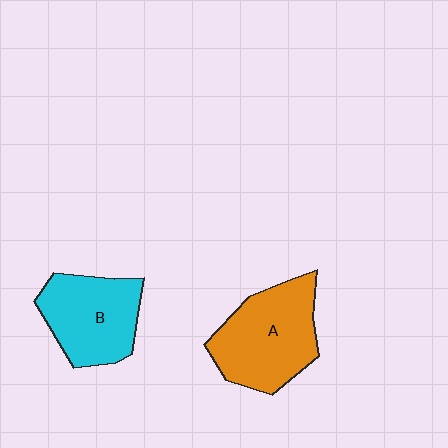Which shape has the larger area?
Shape A (orange).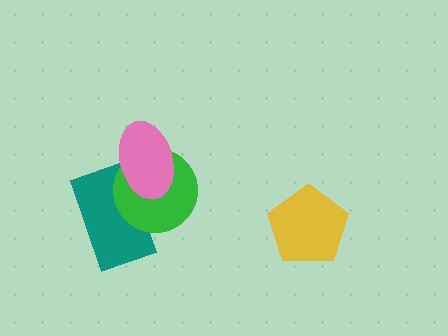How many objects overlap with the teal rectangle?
2 objects overlap with the teal rectangle.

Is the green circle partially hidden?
Yes, it is partially covered by another shape.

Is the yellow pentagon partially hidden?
No, no other shape covers it.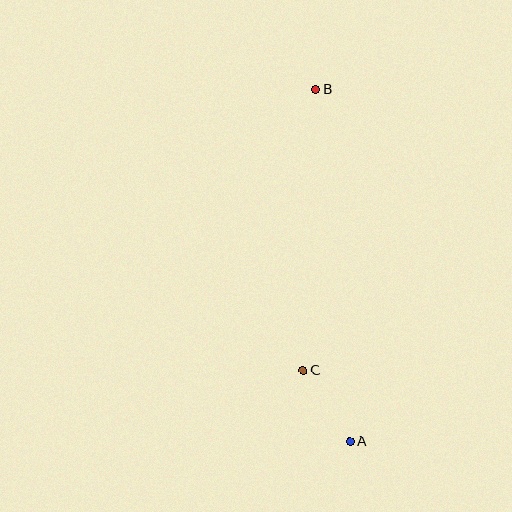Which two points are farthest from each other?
Points A and B are farthest from each other.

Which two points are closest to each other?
Points A and C are closest to each other.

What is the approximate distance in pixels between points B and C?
The distance between B and C is approximately 281 pixels.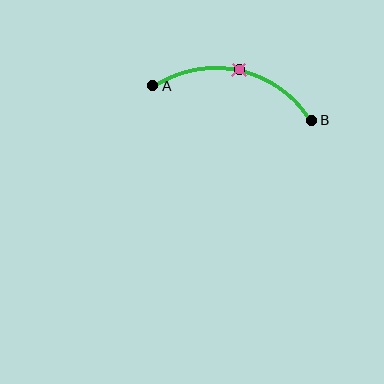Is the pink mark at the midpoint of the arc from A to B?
Yes. The pink mark lies on the arc at equal arc-length from both A and B — it is the arc midpoint.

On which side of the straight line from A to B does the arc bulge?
The arc bulges above the straight line connecting A and B.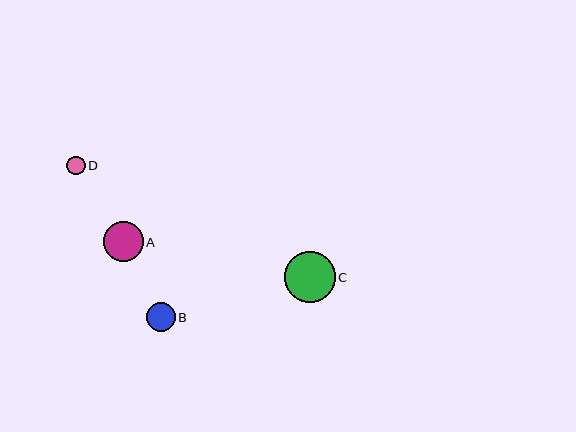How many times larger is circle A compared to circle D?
Circle A is approximately 2.2 times the size of circle D.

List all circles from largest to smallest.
From largest to smallest: C, A, B, D.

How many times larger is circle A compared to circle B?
Circle A is approximately 1.4 times the size of circle B.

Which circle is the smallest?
Circle D is the smallest with a size of approximately 18 pixels.